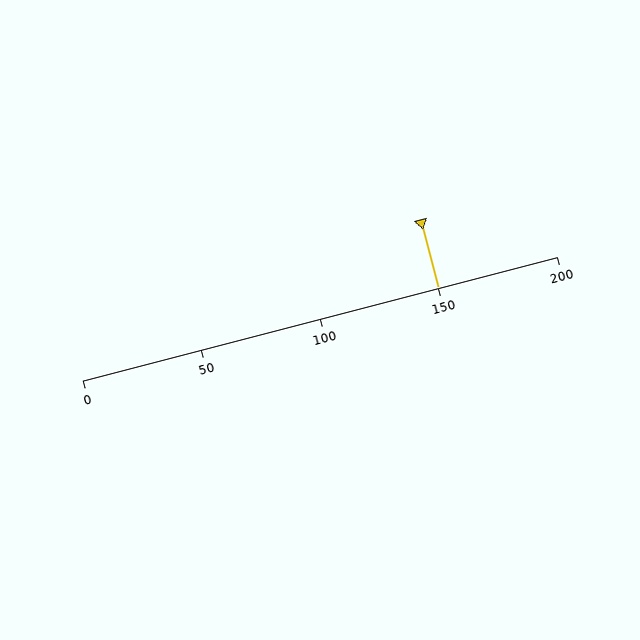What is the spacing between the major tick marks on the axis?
The major ticks are spaced 50 apart.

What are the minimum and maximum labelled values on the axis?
The axis runs from 0 to 200.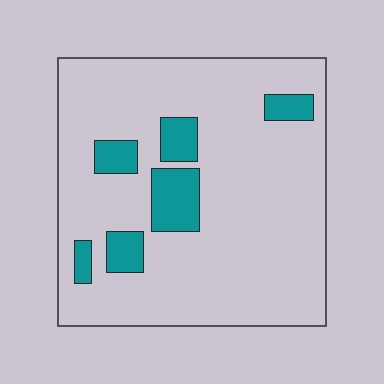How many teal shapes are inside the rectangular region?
6.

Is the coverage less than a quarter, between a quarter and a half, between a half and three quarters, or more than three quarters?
Less than a quarter.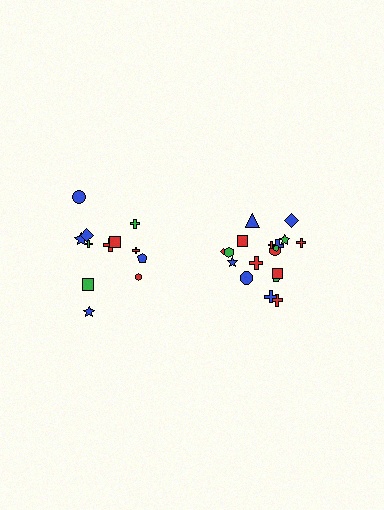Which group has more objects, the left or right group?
The right group.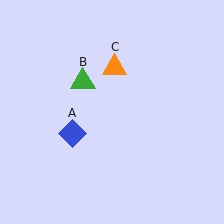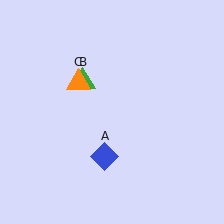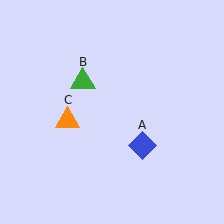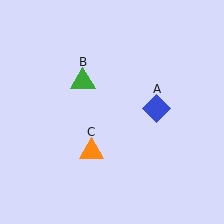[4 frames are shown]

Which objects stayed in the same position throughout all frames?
Green triangle (object B) remained stationary.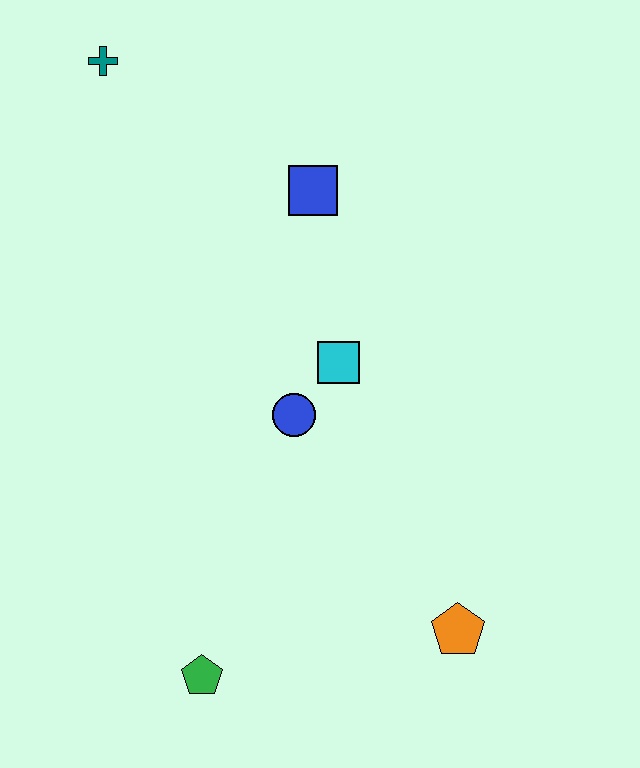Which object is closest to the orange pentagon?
The green pentagon is closest to the orange pentagon.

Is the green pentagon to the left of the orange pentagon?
Yes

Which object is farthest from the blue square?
The green pentagon is farthest from the blue square.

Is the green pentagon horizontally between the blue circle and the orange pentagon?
No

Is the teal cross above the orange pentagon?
Yes